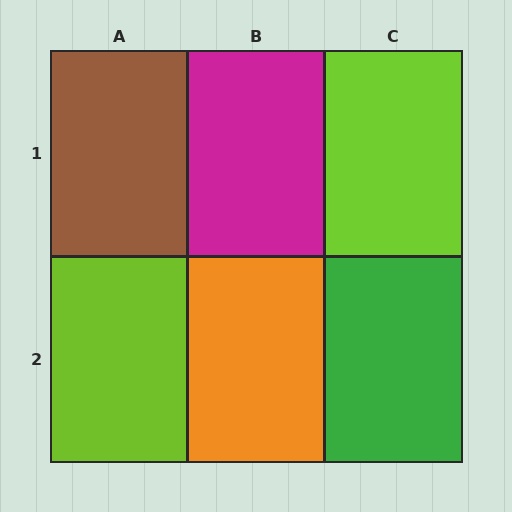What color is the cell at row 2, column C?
Green.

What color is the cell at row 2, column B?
Orange.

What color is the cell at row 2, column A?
Lime.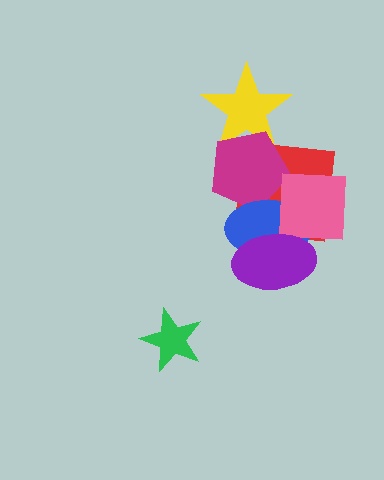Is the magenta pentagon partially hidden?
Yes, it is partially covered by another shape.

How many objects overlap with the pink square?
2 objects overlap with the pink square.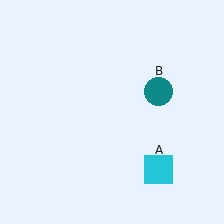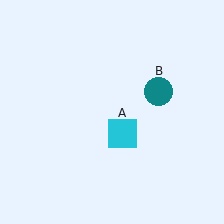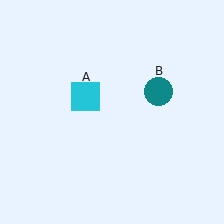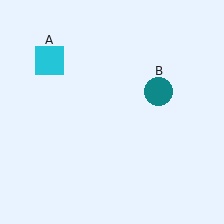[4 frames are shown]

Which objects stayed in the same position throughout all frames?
Teal circle (object B) remained stationary.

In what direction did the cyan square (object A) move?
The cyan square (object A) moved up and to the left.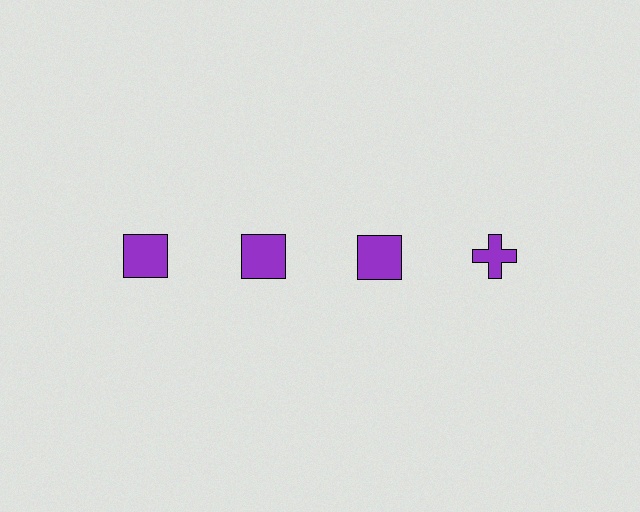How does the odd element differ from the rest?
It has a different shape: cross instead of square.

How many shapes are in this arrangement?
There are 4 shapes arranged in a grid pattern.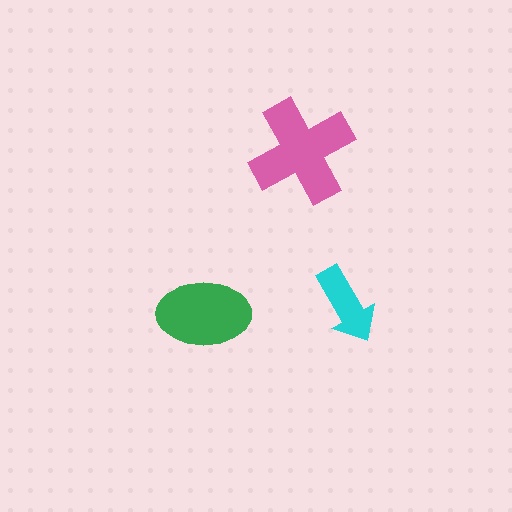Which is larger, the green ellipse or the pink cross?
The pink cross.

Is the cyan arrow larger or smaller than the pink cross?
Smaller.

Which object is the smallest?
The cyan arrow.